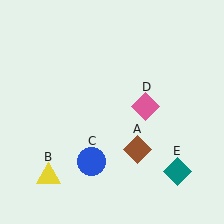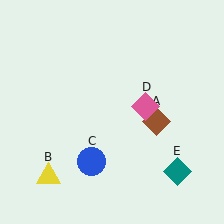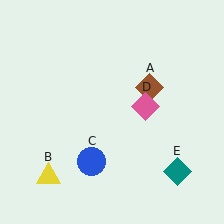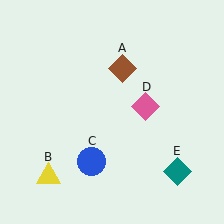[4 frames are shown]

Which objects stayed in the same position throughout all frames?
Yellow triangle (object B) and blue circle (object C) and pink diamond (object D) and teal diamond (object E) remained stationary.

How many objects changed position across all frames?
1 object changed position: brown diamond (object A).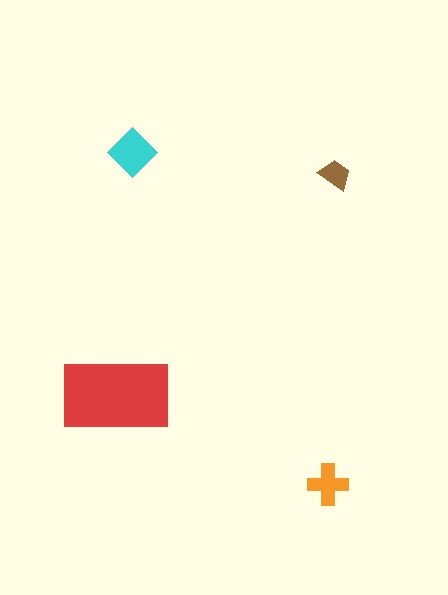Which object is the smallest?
The brown trapezoid.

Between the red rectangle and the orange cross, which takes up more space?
The red rectangle.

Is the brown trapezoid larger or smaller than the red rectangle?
Smaller.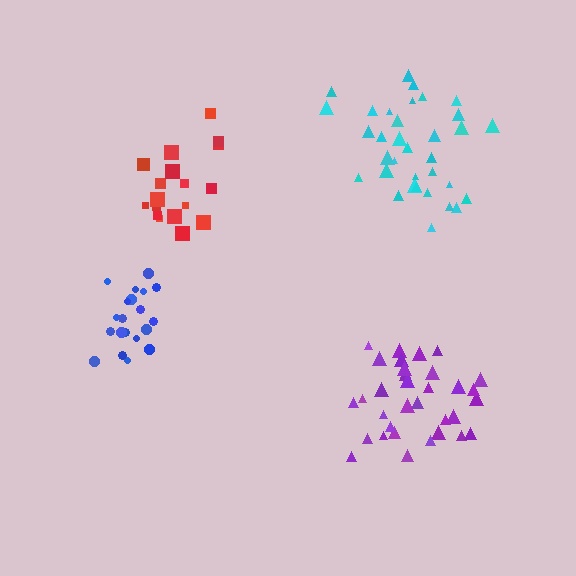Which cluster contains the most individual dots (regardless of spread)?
Purple (35).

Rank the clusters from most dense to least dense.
blue, red, cyan, purple.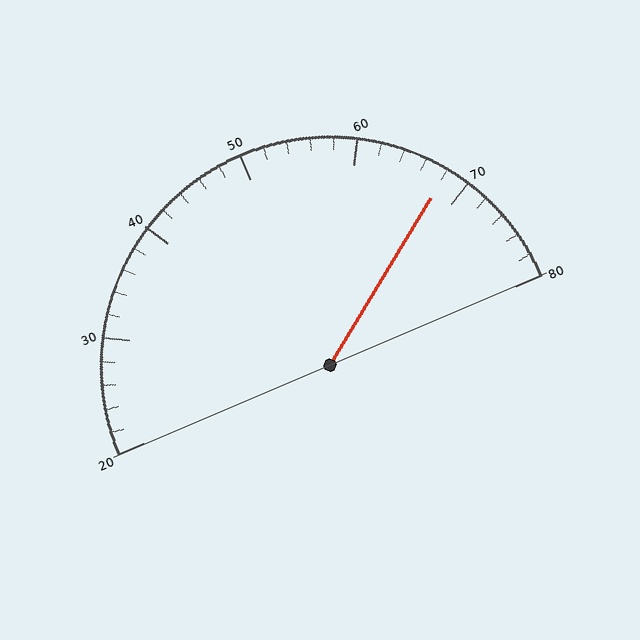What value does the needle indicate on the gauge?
The needle indicates approximately 68.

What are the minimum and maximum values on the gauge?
The gauge ranges from 20 to 80.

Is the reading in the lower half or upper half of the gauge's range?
The reading is in the upper half of the range (20 to 80).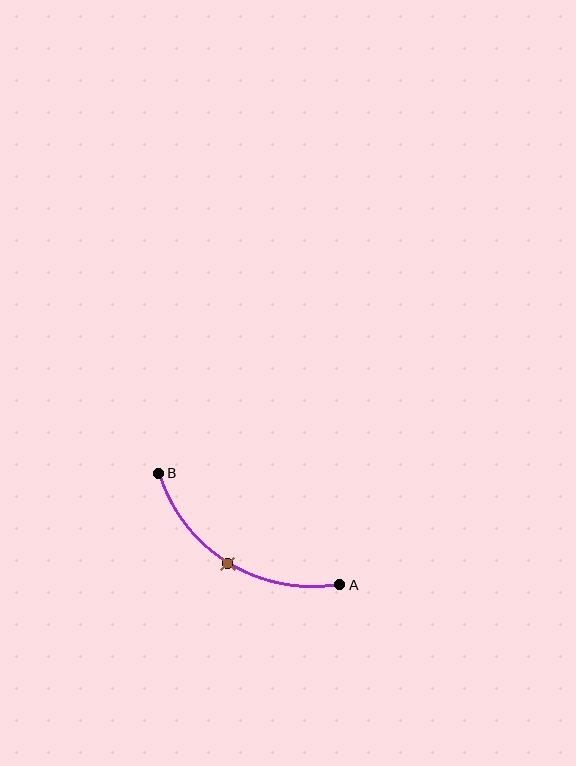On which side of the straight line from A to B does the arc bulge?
The arc bulges below the straight line connecting A and B.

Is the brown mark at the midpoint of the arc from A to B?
Yes. The brown mark lies on the arc at equal arc-length from both A and B — it is the arc midpoint.